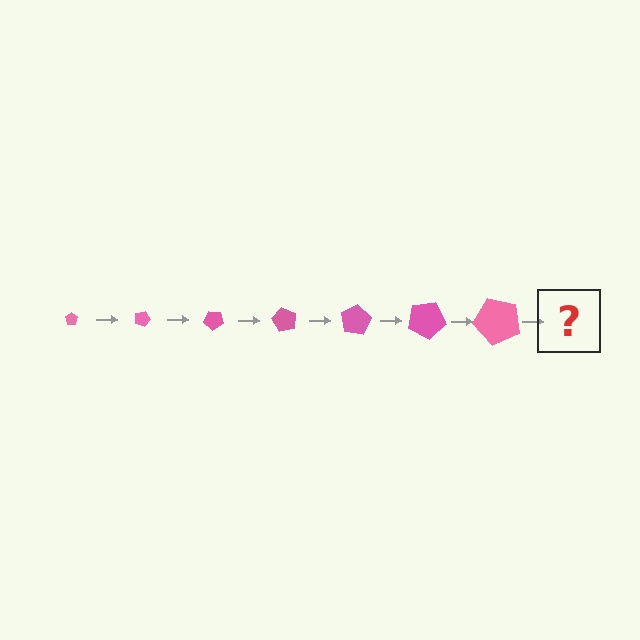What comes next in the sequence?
The next element should be a pentagon, larger than the previous one and rotated 140 degrees from the start.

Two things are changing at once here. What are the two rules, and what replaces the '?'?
The two rules are that the pentagon grows larger each step and it rotates 20 degrees each step. The '?' should be a pentagon, larger than the previous one and rotated 140 degrees from the start.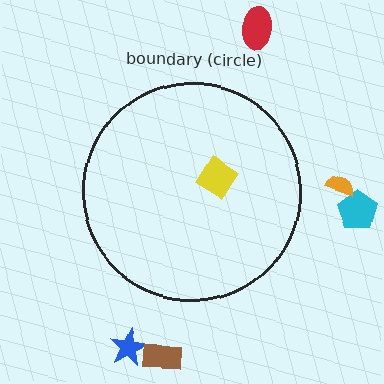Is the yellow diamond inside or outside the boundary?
Inside.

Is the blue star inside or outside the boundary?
Outside.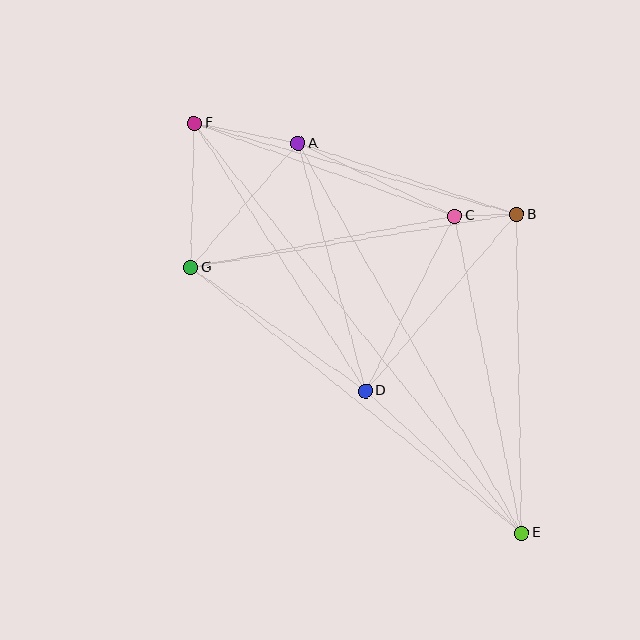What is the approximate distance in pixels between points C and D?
The distance between C and D is approximately 196 pixels.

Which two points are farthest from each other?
Points E and F are farthest from each other.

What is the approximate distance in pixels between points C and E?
The distance between C and E is approximately 324 pixels.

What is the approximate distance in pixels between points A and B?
The distance between A and B is approximately 230 pixels.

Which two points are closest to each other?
Points B and C are closest to each other.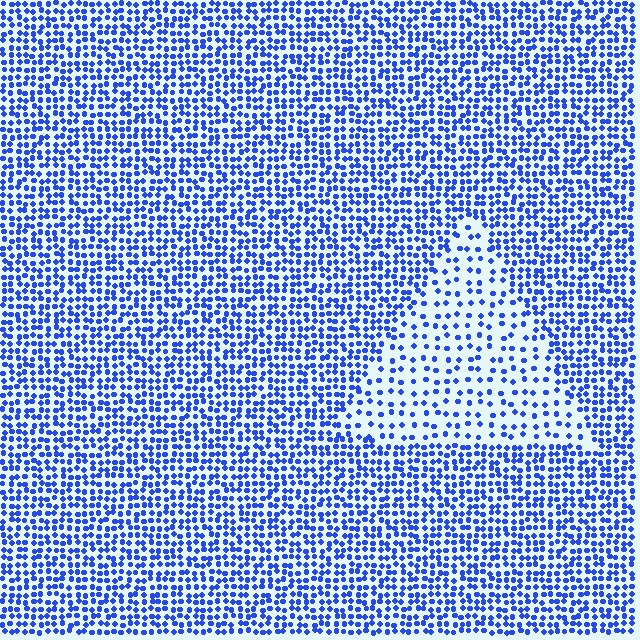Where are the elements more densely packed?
The elements are more densely packed outside the triangle boundary.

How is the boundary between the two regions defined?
The boundary is defined by a change in element density (approximately 2.2x ratio). All elements are the same color, size, and shape.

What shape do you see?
I see a triangle.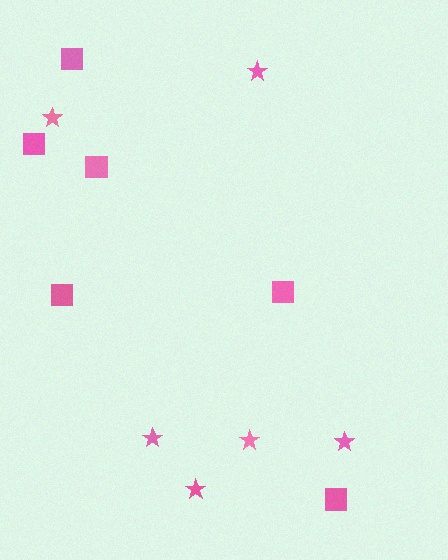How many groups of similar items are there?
There are 2 groups: one group of squares (6) and one group of stars (6).